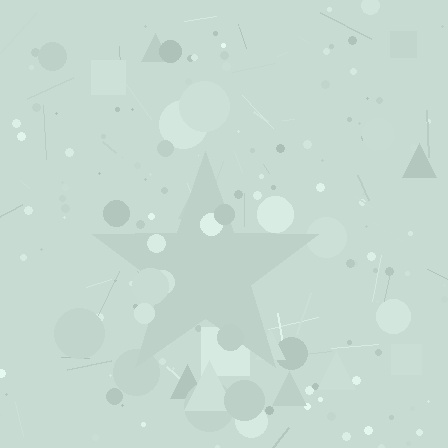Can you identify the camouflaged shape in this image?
The camouflaged shape is a star.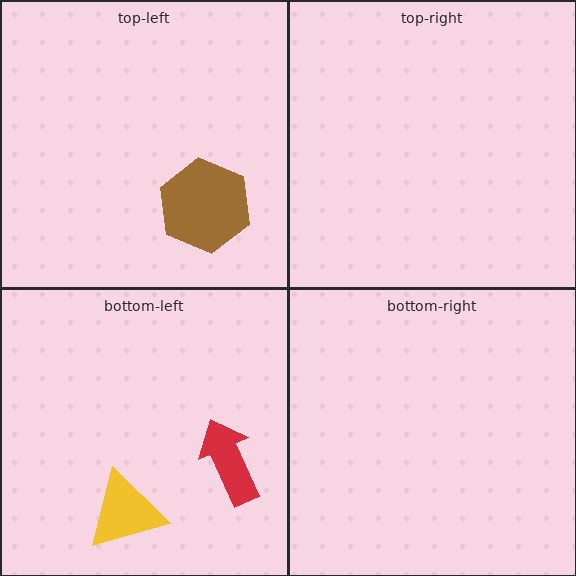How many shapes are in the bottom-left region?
2.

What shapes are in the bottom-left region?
The yellow triangle, the red arrow.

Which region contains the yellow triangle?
The bottom-left region.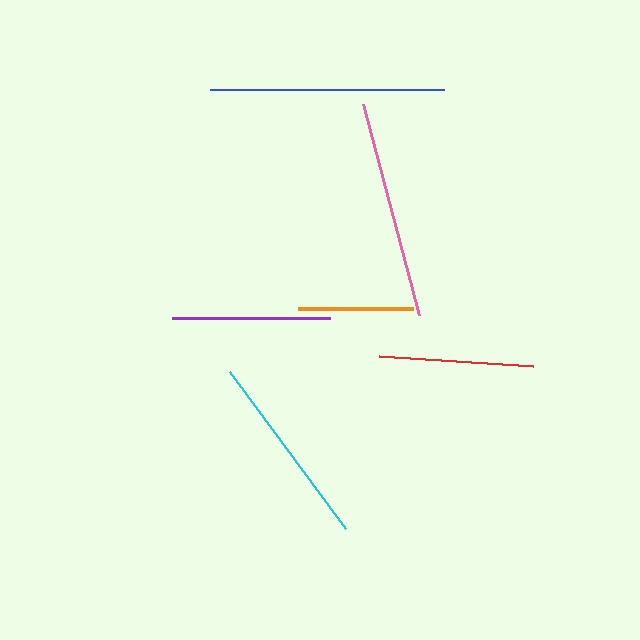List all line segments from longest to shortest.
From longest to shortest: blue, pink, cyan, purple, red, orange.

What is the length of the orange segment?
The orange segment is approximately 114 pixels long.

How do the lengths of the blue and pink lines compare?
The blue and pink lines are approximately the same length.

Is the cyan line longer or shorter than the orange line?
The cyan line is longer than the orange line.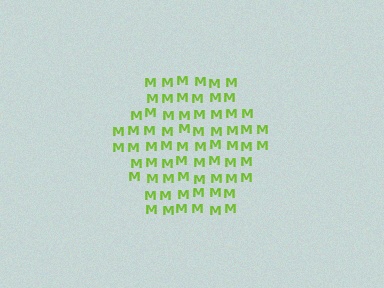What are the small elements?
The small elements are letter M's.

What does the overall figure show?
The overall figure shows a hexagon.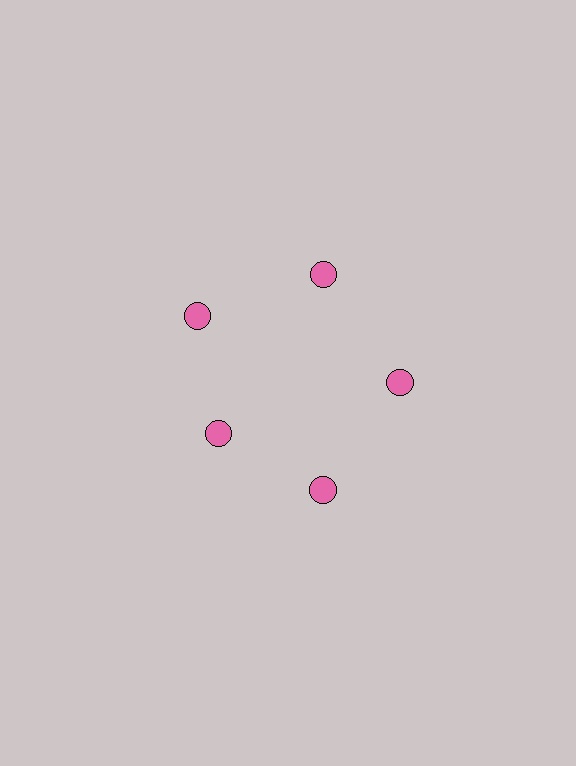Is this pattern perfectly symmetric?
No. The 5 pink circles are arranged in a ring, but one element near the 8 o'clock position is pulled inward toward the center, breaking the 5-fold rotational symmetry.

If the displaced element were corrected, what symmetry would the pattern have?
It would have 5-fold rotational symmetry — the pattern would map onto itself every 72 degrees.